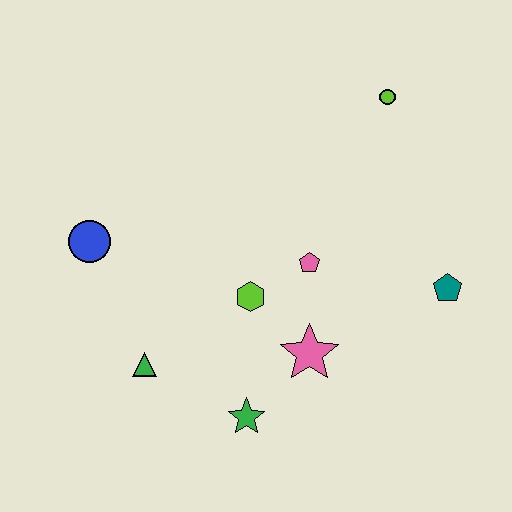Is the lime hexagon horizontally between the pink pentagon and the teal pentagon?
No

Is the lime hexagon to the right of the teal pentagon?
No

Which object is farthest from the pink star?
The lime circle is farthest from the pink star.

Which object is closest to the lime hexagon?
The pink pentagon is closest to the lime hexagon.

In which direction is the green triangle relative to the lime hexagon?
The green triangle is to the left of the lime hexagon.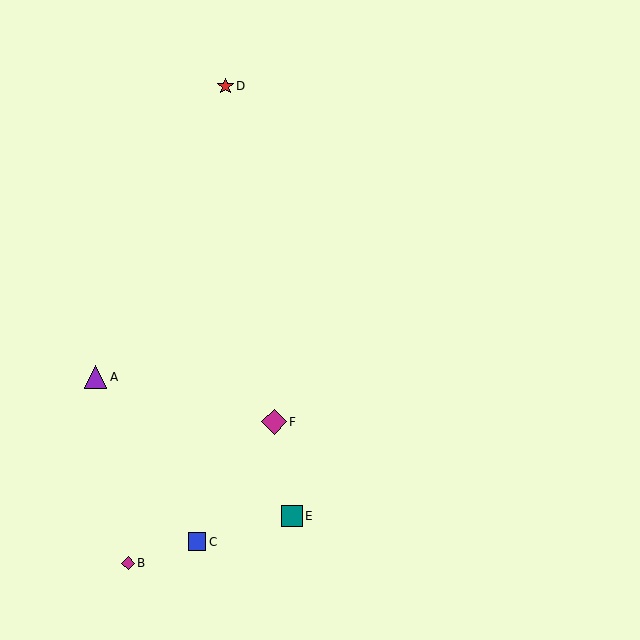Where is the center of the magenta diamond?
The center of the magenta diamond is at (274, 422).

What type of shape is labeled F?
Shape F is a magenta diamond.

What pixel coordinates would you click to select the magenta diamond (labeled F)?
Click at (274, 422) to select the magenta diamond F.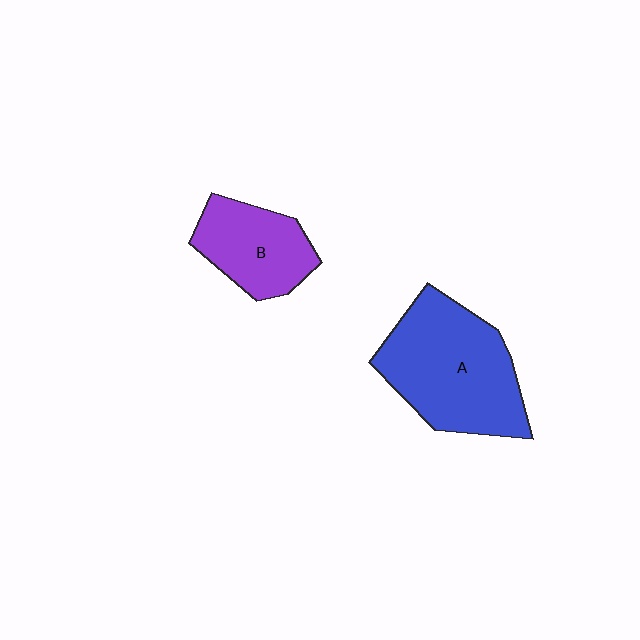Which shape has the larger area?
Shape A (blue).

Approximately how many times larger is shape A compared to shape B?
Approximately 1.7 times.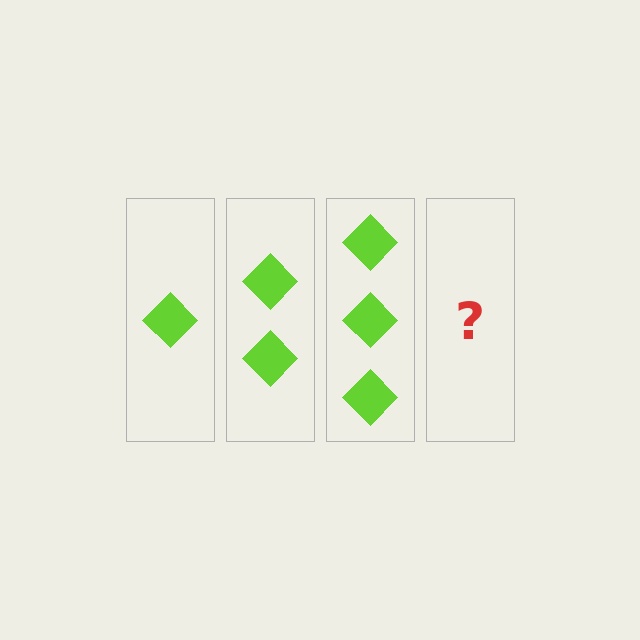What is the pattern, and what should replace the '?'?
The pattern is that each step adds one more diamond. The '?' should be 4 diamonds.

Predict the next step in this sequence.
The next step is 4 diamonds.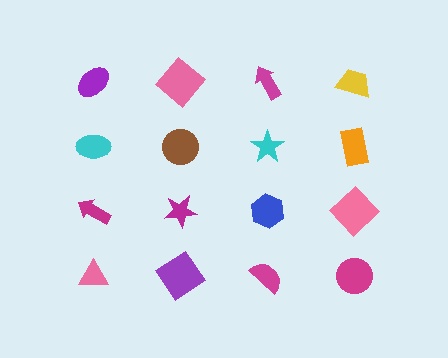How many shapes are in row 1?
4 shapes.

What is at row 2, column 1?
A cyan ellipse.